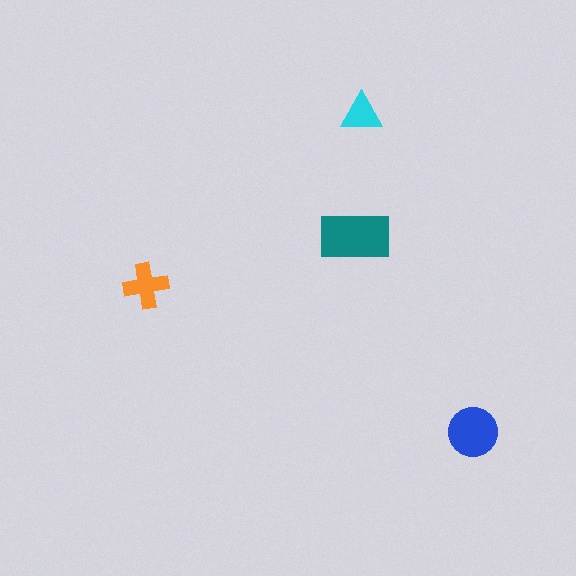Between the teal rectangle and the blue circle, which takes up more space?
The teal rectangle.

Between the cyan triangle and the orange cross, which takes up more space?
The orange cross.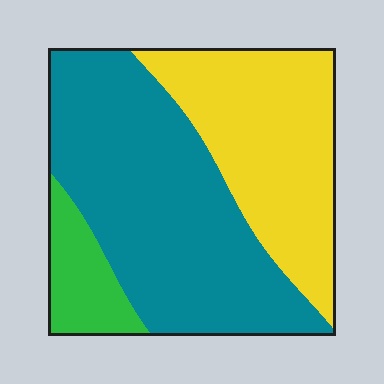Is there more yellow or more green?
Yellow.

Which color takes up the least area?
Green, at roughly 10%.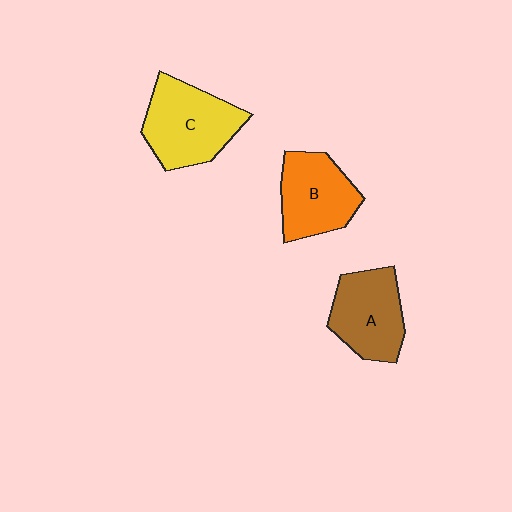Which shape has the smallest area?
Shape B (orange).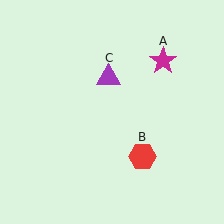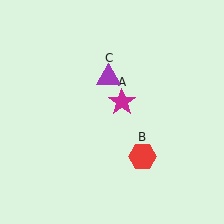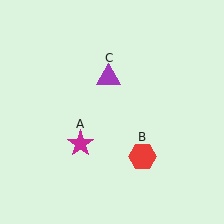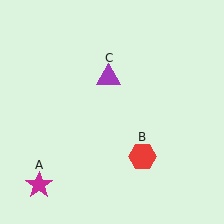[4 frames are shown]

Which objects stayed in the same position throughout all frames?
Red hexagon (object B) and purple triangle (object C) remained stationary.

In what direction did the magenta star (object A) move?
The magenta star (object A) moved down and to the left.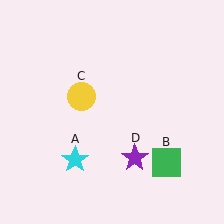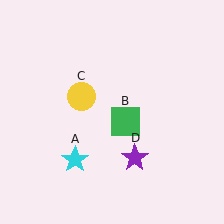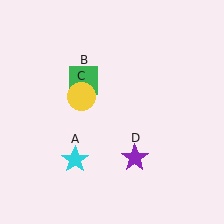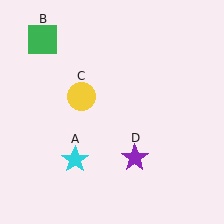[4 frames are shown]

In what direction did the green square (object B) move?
The green square (object B) moved up and to the left.